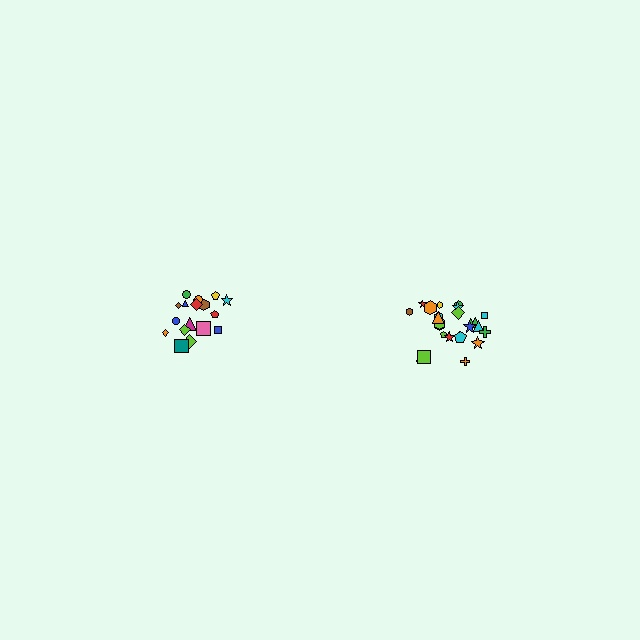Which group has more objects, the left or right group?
The right group.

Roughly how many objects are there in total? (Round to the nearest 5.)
Roughly 45 objects in total.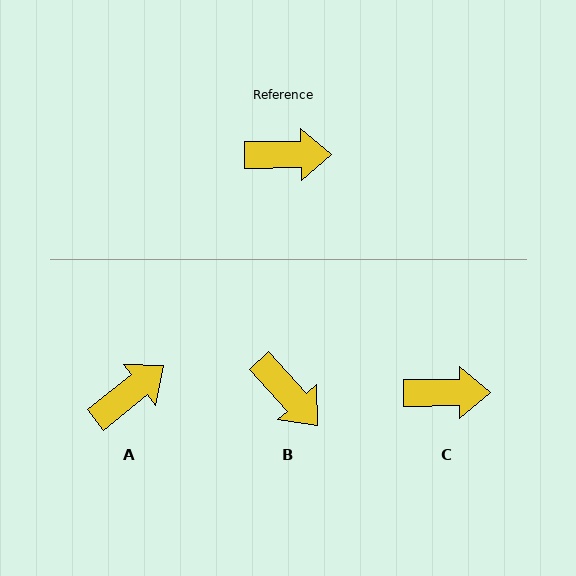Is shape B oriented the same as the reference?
No, it is off by about 48 degrees.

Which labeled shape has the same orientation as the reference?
C.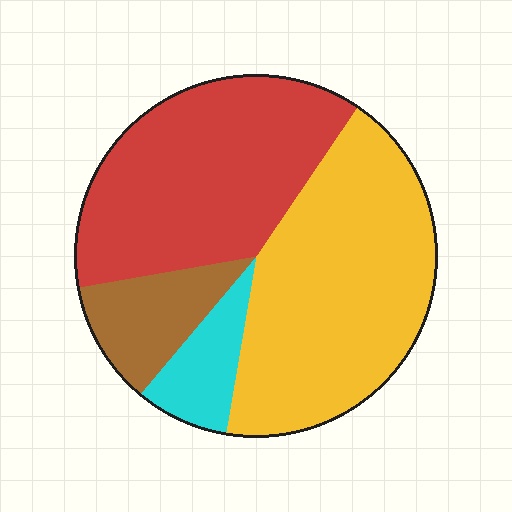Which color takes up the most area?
Yellow, at roughly 45%.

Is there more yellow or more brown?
Yellow.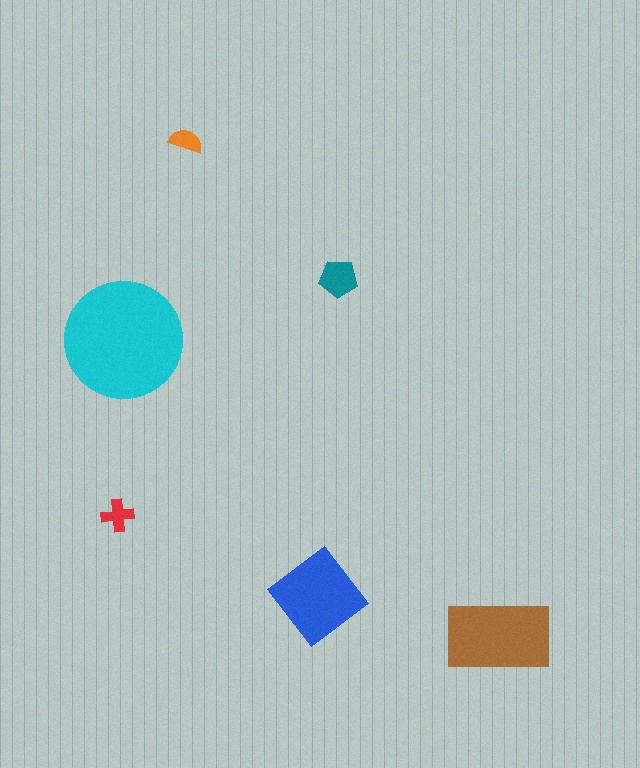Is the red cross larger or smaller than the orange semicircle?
Larger.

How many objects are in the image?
There are 6 objects in the image.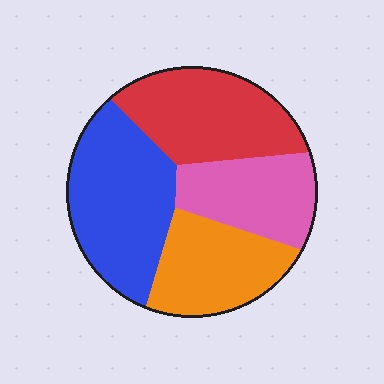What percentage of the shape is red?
Red takes up between a quarter and a half of the shape.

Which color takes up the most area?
Blue, at roughly 30%.